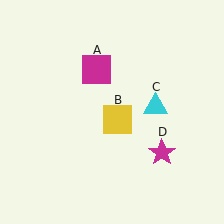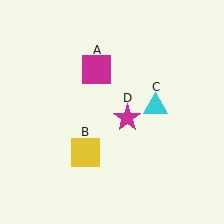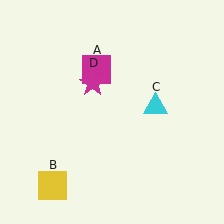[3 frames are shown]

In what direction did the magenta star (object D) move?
The magenta star (object D) moved up and to the left.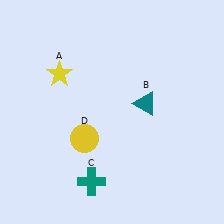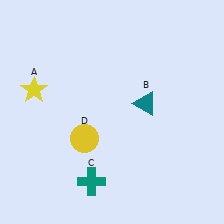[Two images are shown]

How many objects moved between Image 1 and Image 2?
1 object moved between the two images.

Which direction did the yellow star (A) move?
The yellow star (A) moved left.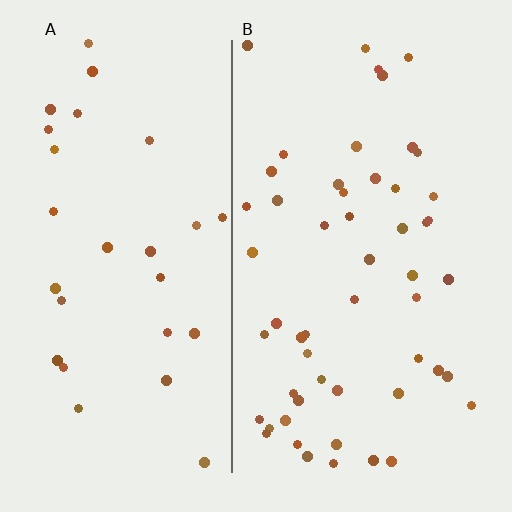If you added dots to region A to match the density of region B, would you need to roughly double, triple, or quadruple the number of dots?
Approximately double.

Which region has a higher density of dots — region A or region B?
B (the right).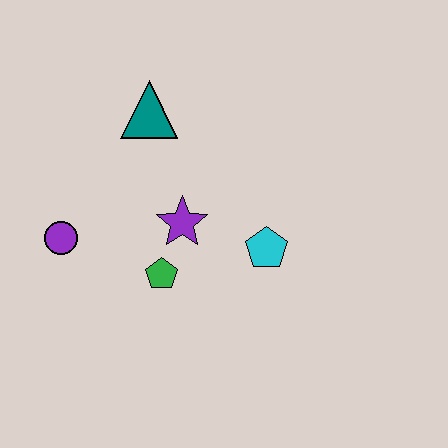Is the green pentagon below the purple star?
Yes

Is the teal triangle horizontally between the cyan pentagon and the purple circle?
Yes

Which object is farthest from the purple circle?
The cyan pentagon is farthest from the purple circle.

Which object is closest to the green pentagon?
The purple star is closest to the green pentagon.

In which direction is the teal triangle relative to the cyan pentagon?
The teal triangle is above the cyan pentagon.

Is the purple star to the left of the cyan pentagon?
Yes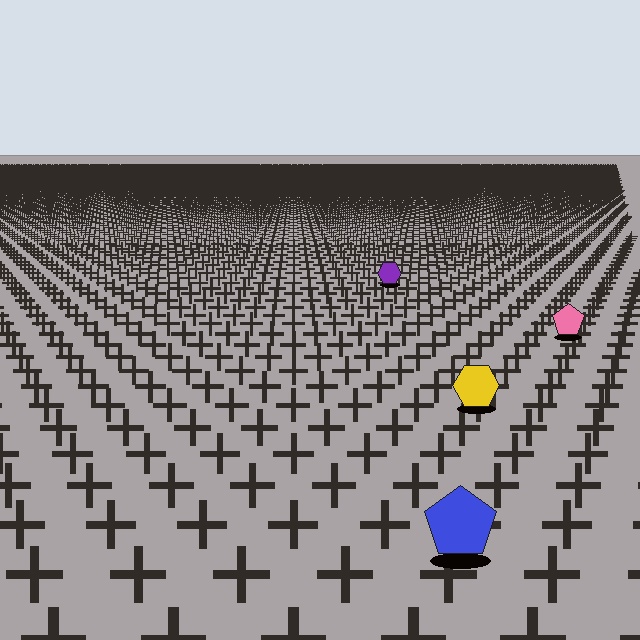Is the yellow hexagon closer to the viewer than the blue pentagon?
No. The blue pentagon is closer — you can tell from the texture gradient: the ground texture is coarser near it.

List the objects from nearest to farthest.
From nearest to farthest: the blue pentagon, the yellow hexagon, the pink pentagon, the purple hexagon.